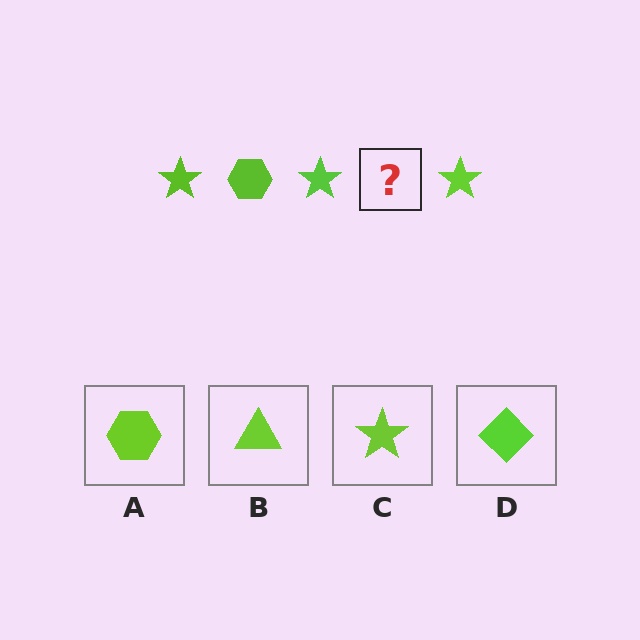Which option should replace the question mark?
Option A.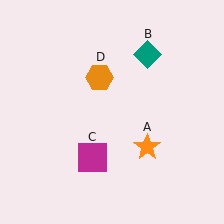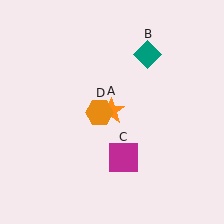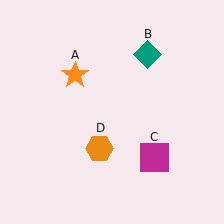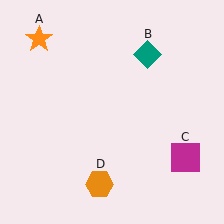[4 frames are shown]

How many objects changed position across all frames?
3 objects changed position: orange star (object A), magenta square (object C), orange hexagon (object D).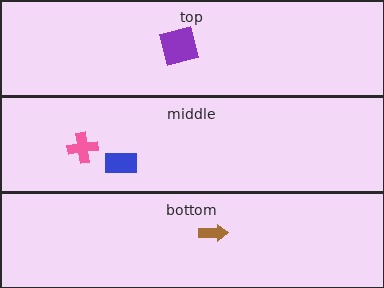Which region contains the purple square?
The top region.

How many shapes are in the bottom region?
1.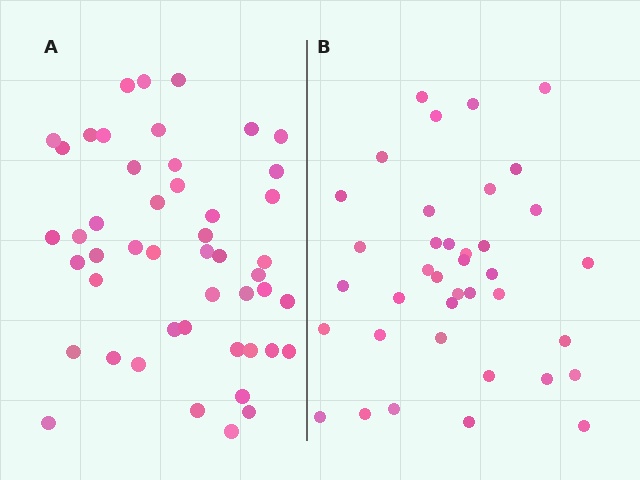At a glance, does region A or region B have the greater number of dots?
Region A (the left region) has more dots.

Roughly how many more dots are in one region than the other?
Region A has roughly 10 or so more dots than region B.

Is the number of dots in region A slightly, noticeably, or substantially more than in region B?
Region A has noticeably more, but not dramatically so. The ratio is roughly 1.3 to 1.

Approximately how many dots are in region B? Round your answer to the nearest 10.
About 40 dots. (The exact count is 38, which rounds to 40.)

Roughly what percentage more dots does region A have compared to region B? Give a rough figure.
About 25% more.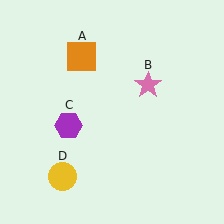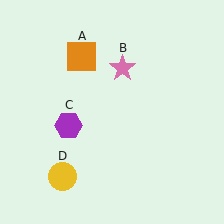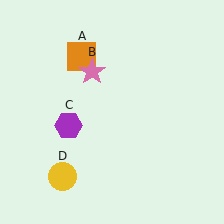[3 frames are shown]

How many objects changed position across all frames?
1 object changed position: pink star (object B).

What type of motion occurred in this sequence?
The pink star (object B) rotated counterclockwise around the center of the scene.